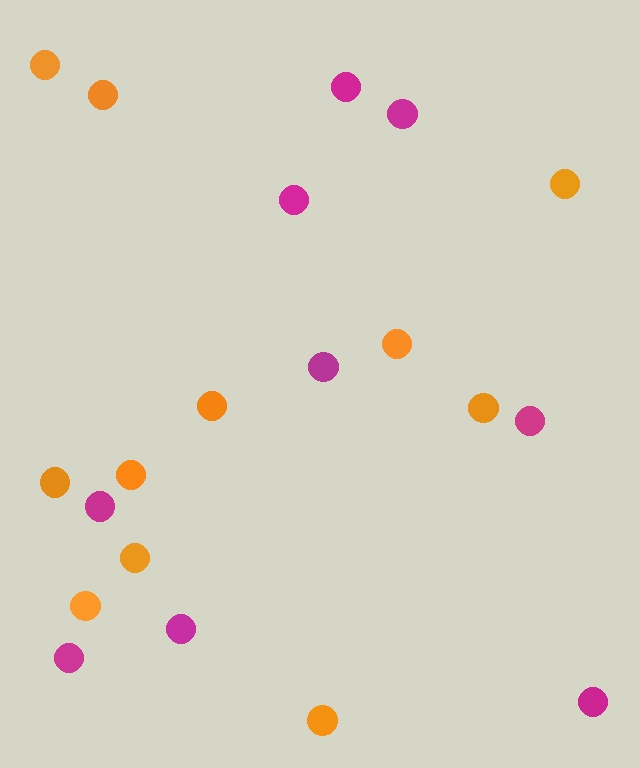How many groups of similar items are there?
There are 2 groups: one group of magenta circles (9) and one group of orange circles (11).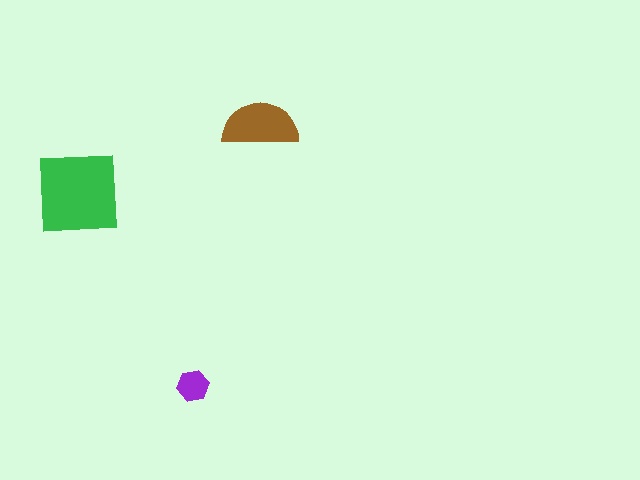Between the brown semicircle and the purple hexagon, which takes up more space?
The brown semicircle.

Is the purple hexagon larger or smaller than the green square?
Smaller.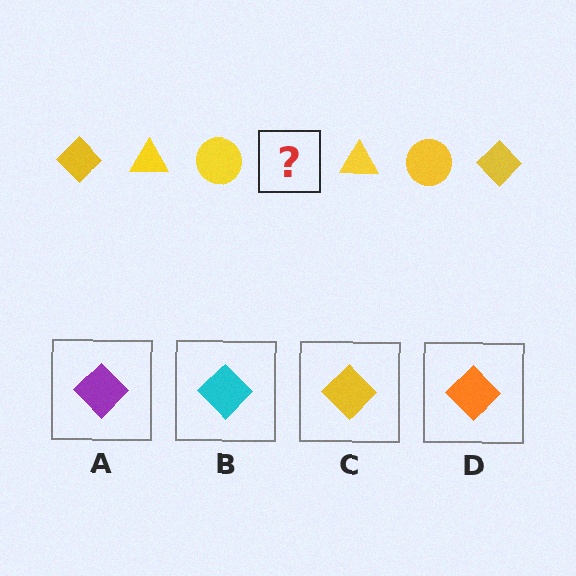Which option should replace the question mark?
Option C.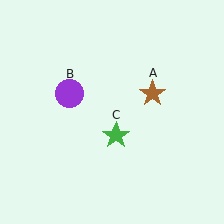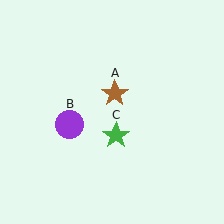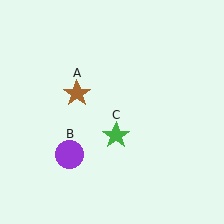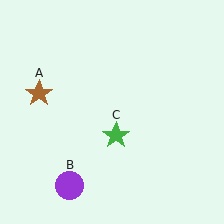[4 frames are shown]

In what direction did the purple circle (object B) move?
The purple circle (object B) moved down.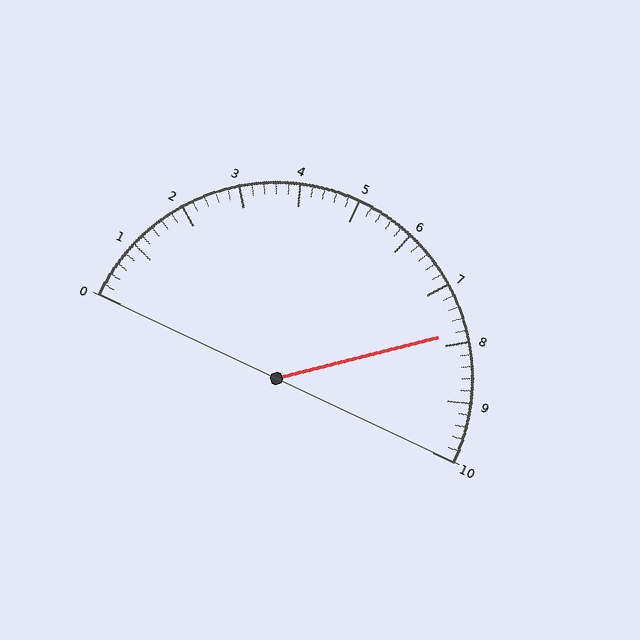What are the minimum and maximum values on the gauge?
The gauge ranges from 0 to 10.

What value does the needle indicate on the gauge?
The needle indicates approximately 7.8.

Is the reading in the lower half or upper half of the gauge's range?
The reading is in the upper half of the range (0 to 10).